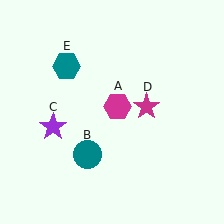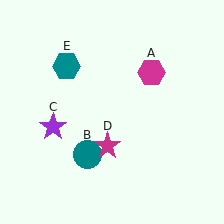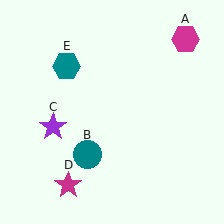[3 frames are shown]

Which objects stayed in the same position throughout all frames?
Teal circle (object B) and purple star (object C) and teal hexagon (object E) remained stationary.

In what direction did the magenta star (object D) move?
The magenta star (object D) moved down and to the left.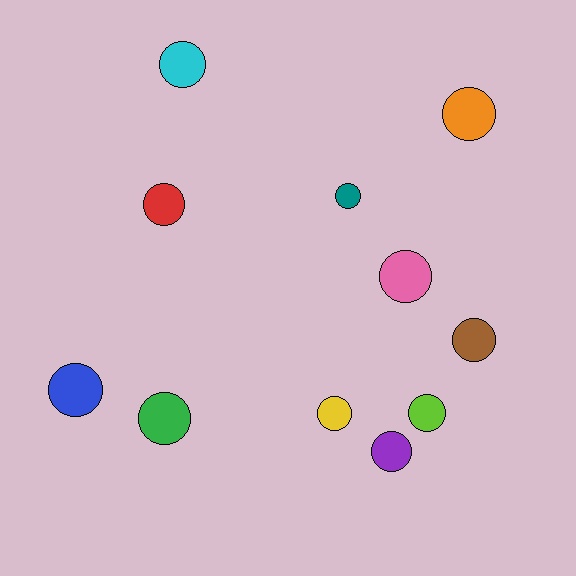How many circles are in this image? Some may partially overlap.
There are 11 circles.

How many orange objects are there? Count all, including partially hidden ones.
There is 1 orange object.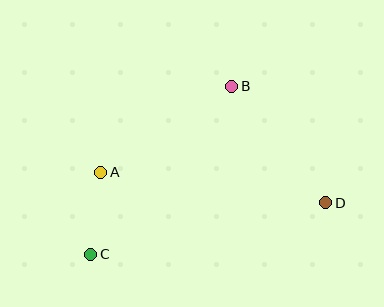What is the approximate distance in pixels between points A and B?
The distance between A and B is approximately 157 pixels.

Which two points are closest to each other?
Points A and C are closest to each other.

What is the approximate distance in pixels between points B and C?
The distance between B and C is approximately 219 pixels.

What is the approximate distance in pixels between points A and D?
The distance between A and D is approximately 228 pixels.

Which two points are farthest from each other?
Points C and D are farthest from each other.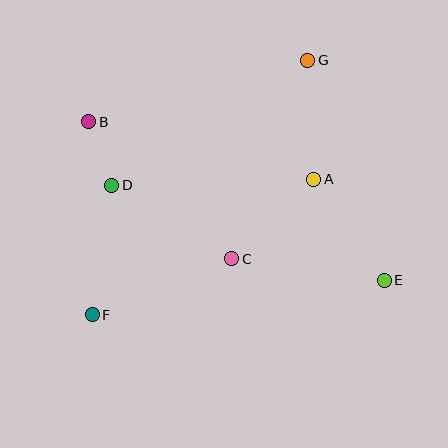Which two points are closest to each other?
Points B and D are closest to each other.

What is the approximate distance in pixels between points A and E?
The distance between A and E is approximately 123 pixels.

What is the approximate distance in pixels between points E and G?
The distance between E and G is approximately 233 pixels.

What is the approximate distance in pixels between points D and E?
The distance between D and E is approximately 289 pixels.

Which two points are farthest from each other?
Points B and E are farthest from each other.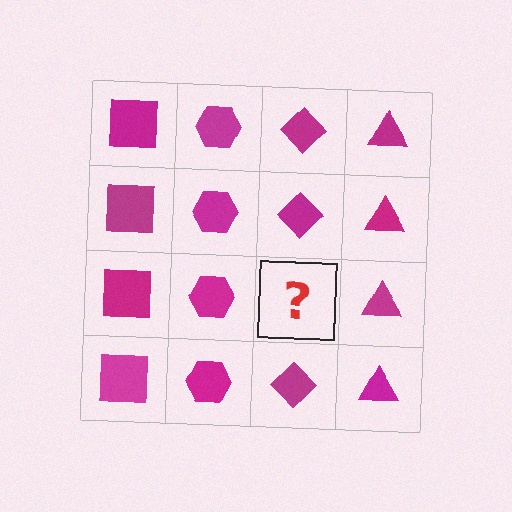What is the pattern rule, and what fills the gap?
The rule is that each column has a consistent shape. The gap should be filled with a magenta diamond.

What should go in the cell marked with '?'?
The missing cell should contain a magenta diamond.